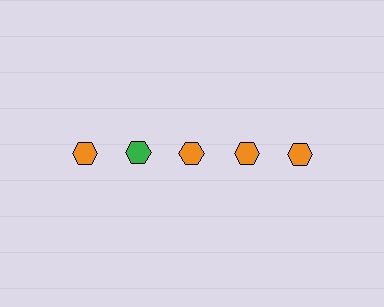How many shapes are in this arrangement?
There are 5 shapes arranged in a grid pattern.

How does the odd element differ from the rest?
It has a different color: green instead of orange.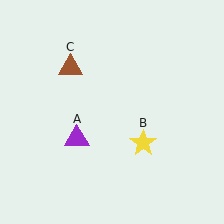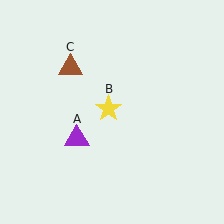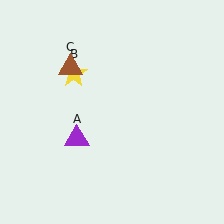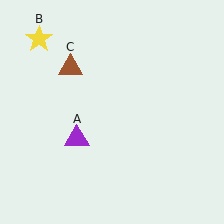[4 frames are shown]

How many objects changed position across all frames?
1 object changed position: yellow star (object B).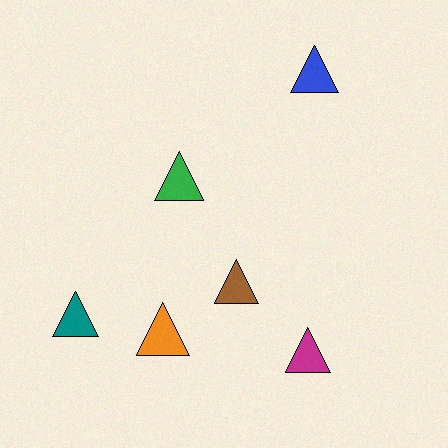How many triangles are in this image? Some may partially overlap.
There are 6 triangles.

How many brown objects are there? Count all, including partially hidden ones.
There is 1 brown object.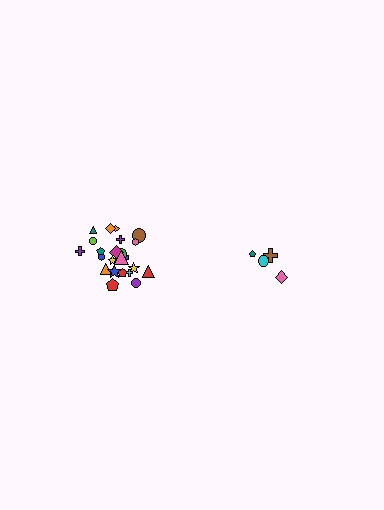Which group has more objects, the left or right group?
The left group.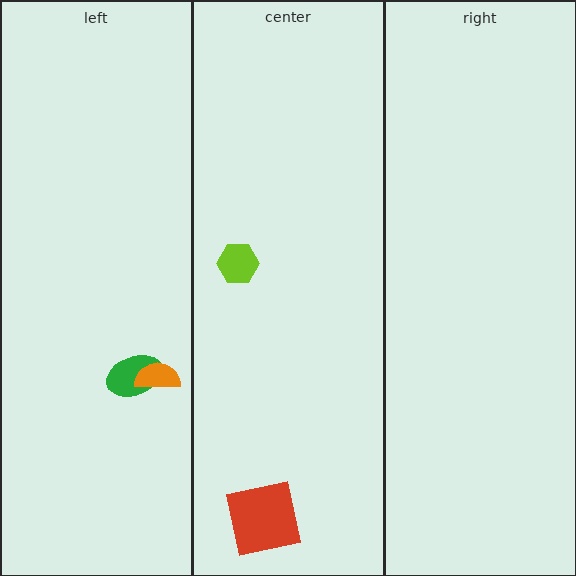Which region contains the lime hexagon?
The center region.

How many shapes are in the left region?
2.